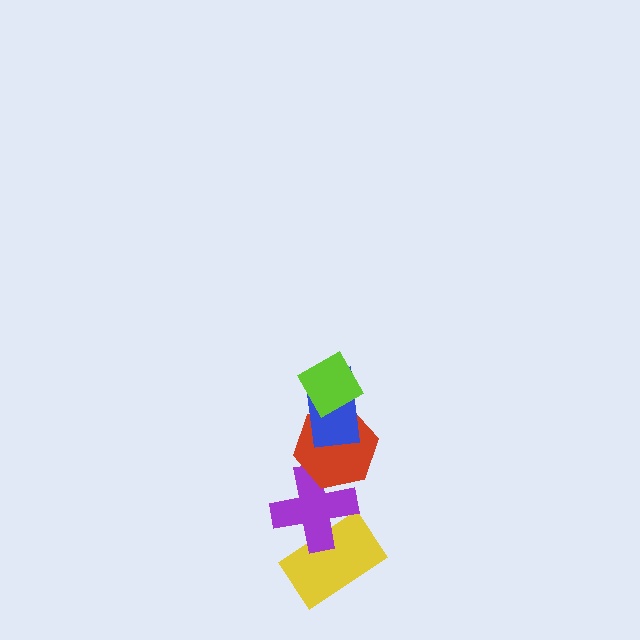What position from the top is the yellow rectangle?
The yellow rectangle is 5th from the top.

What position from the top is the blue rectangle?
The blue rectangle is 2nd from the top.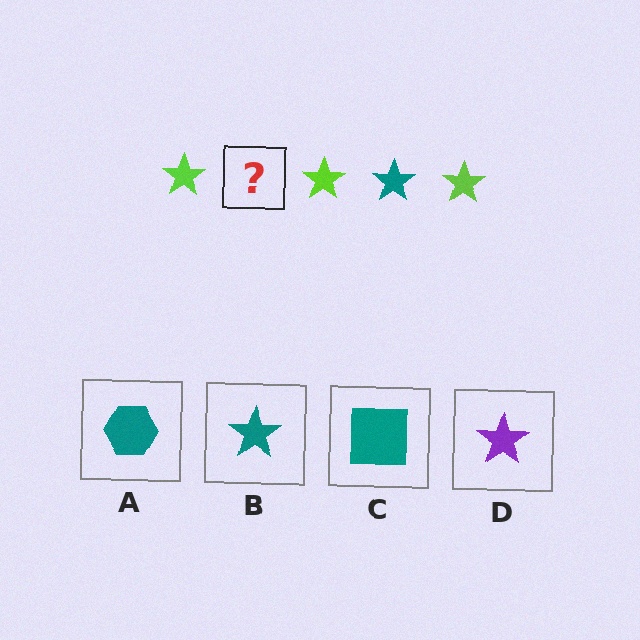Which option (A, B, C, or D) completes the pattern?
B.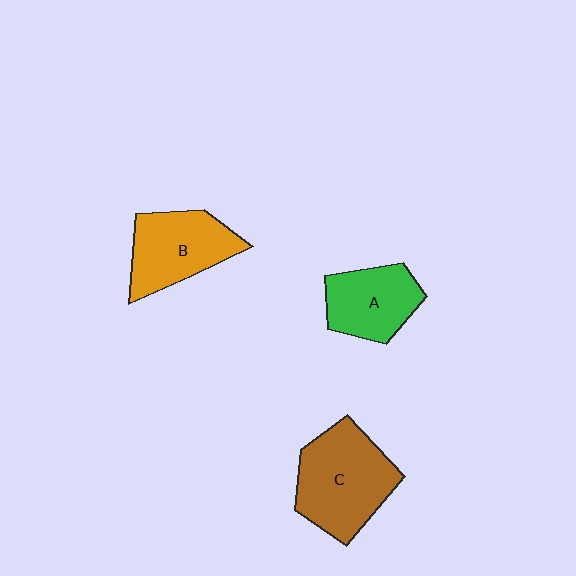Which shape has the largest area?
Shape C (brown).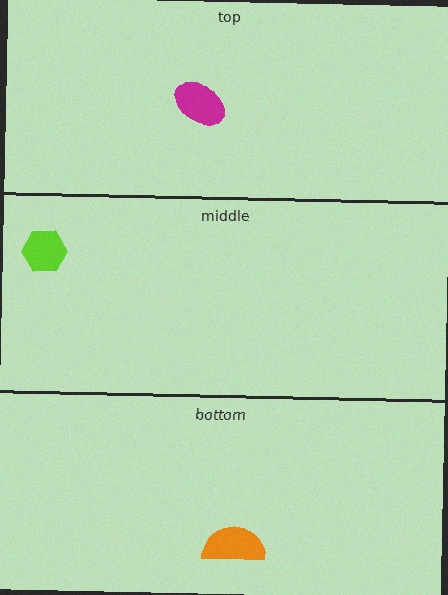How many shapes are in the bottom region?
1.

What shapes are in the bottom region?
The orange semicircle.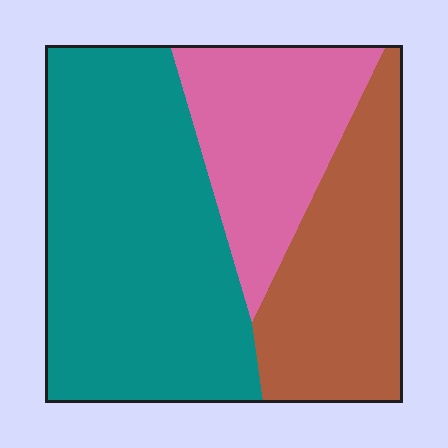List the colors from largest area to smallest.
From largest to smallest: teal, brown, pink.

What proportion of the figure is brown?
Brown covers around 25% of the figure.